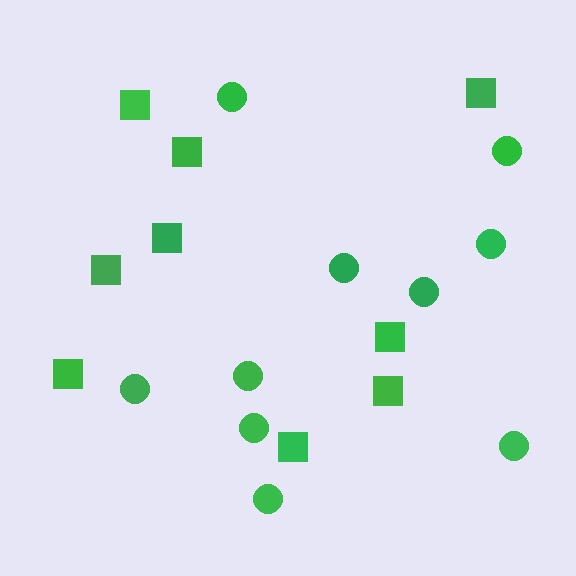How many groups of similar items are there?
There are 2 groups: one group of squares (9) and one group of circles (10).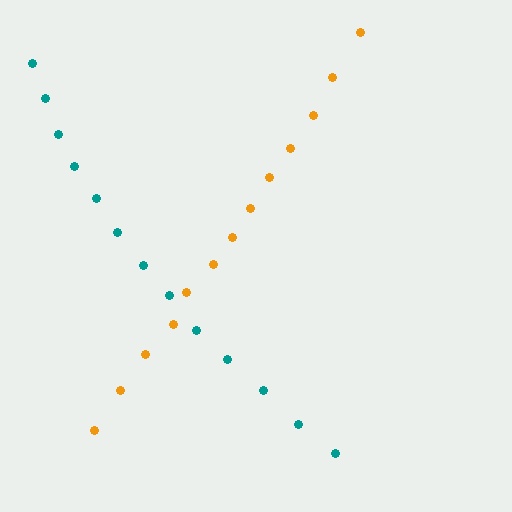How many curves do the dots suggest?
There are 2 distinct paths.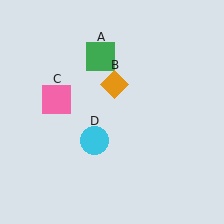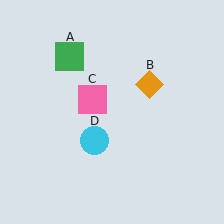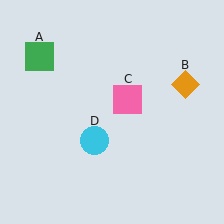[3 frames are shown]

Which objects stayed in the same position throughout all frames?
Cyan circle (object D) remained stationary.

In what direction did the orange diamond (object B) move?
The orange diamond (object B) moved right.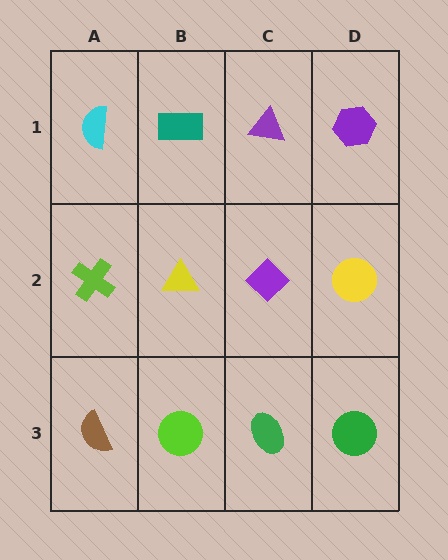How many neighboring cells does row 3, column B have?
3.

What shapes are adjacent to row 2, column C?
A purple triangle (row 1, column C), a green ellipse (row 3, column C), a yellow triangle (row 2, column B), a yellow circle (row 2, column D).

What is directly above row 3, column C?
A purple diamond.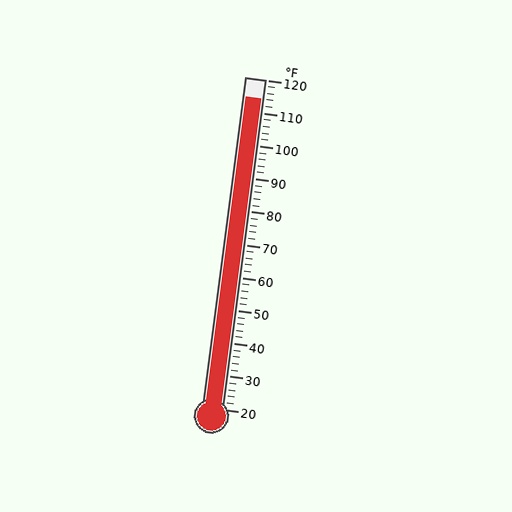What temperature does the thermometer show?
The thermometer shows approximately 114°F.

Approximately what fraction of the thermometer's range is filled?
The thermometer is filled to approximately 95% of its range.